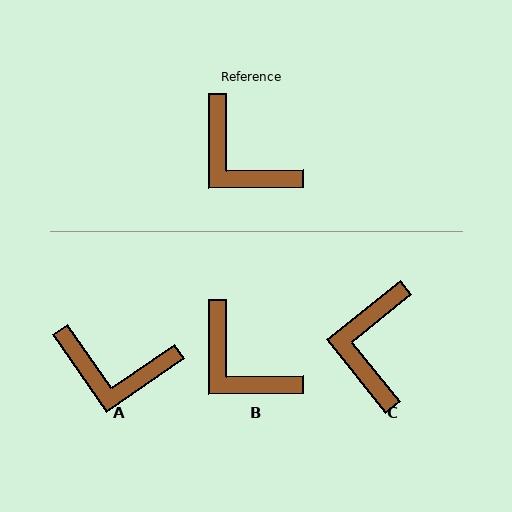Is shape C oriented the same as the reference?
No, it is off by about 52 degrees.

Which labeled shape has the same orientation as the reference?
B.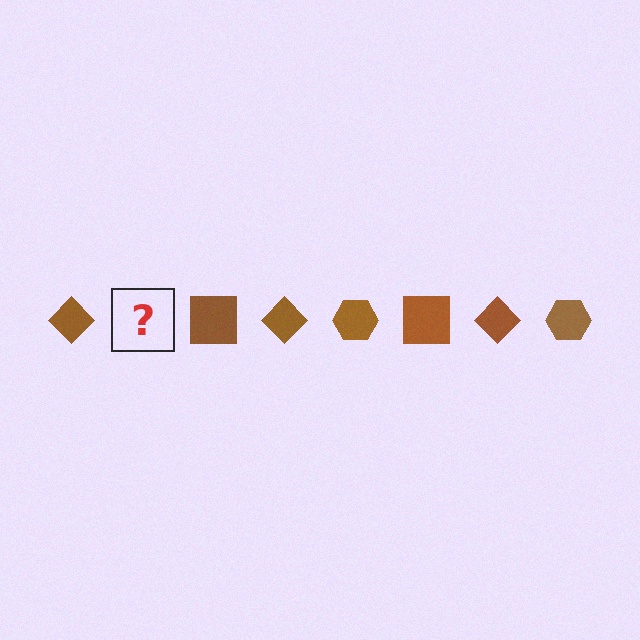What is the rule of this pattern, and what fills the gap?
The rule is that the pattern cycles through diamond, hexagon, square shapes in brown. The gap should be filled with a brown hexagon.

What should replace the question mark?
The question mark should be replaced with a brown hexagon.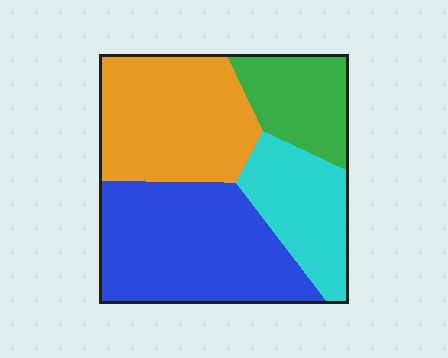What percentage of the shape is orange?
Orange covers 30% of the shape.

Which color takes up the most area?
Blue, at roughly 35%.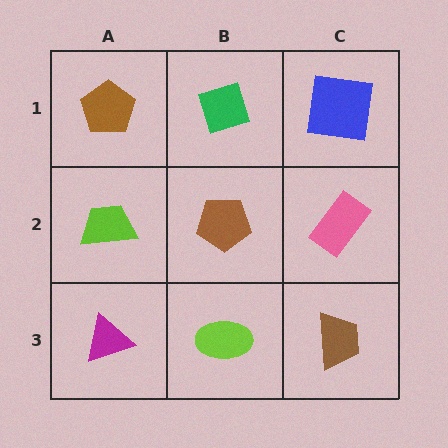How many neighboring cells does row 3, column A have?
2.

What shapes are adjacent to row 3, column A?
A lime trapezoid (row 2, column A), a lime ellipse (row 3, column B).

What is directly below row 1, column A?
A lime trapezoid.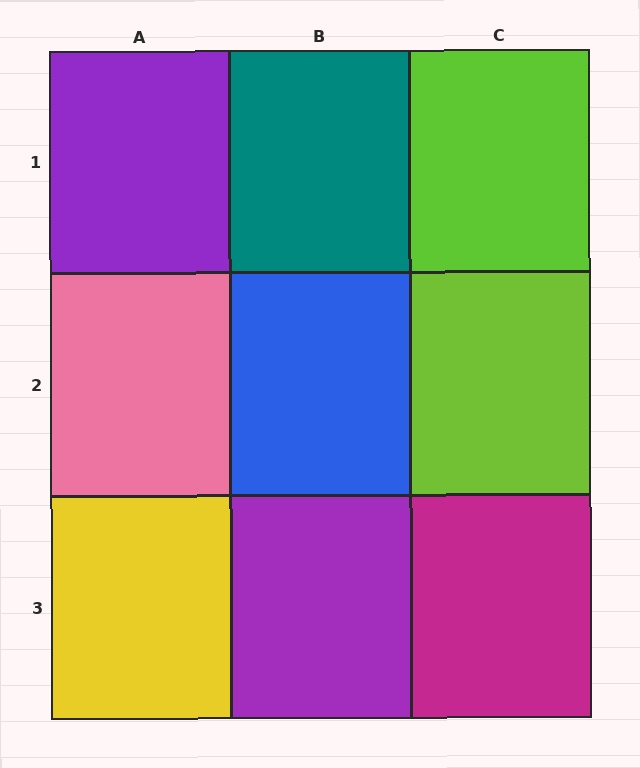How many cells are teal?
1 cell is teal.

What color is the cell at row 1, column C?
Lime.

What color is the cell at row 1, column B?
Teal.